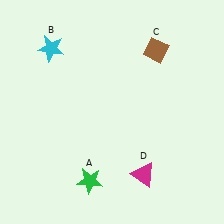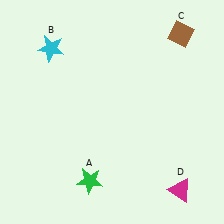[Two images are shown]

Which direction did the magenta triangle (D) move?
The magenta triangle (D) moved right.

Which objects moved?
The objects that moved are: the brown diamond (C), the magenta triangle (D).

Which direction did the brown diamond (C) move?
The brown diamond (C) moved right.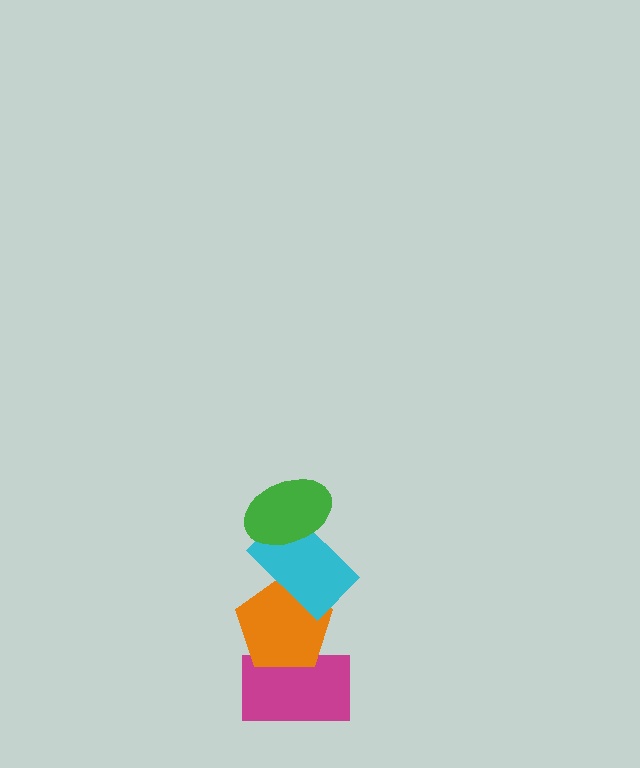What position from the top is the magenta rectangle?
The magenta rectangle is 4th from the top.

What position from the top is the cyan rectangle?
The cyan rectangle is 2nd from the top.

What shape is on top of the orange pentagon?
The cyan rectangle is on top of the orange pentagon.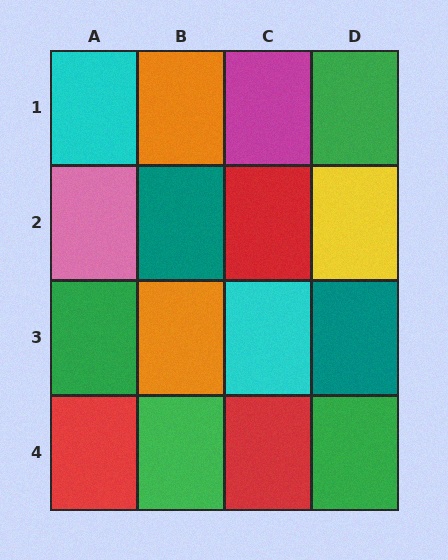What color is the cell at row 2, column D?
Yellow.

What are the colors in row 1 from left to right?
Cyan, orange, magenta, green.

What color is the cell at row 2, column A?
Pink.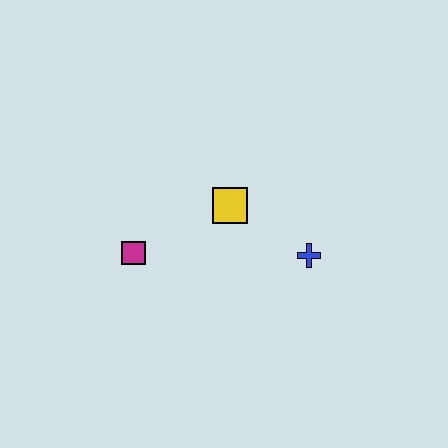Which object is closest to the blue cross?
The yellow square is closest to the blue cross.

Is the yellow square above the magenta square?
Yes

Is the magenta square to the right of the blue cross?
No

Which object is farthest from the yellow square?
The magenta square is farthest from the yellow square.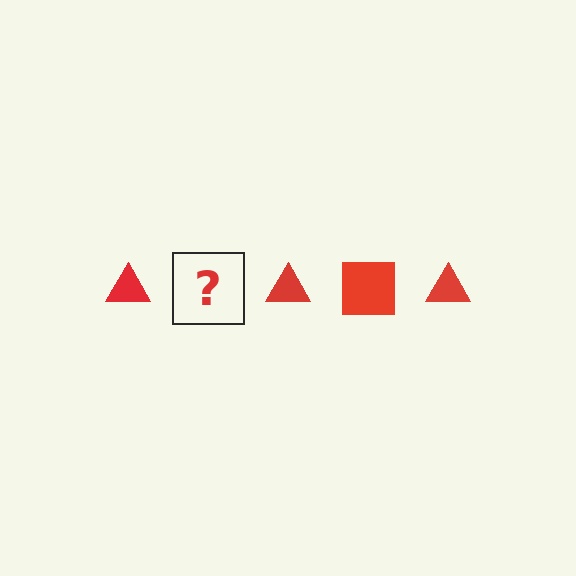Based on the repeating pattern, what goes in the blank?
The blank should be a red square.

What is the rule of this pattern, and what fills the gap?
The rule is that the pattern cycles through triangle, square shapes in red. The gap should be filled with a red square.